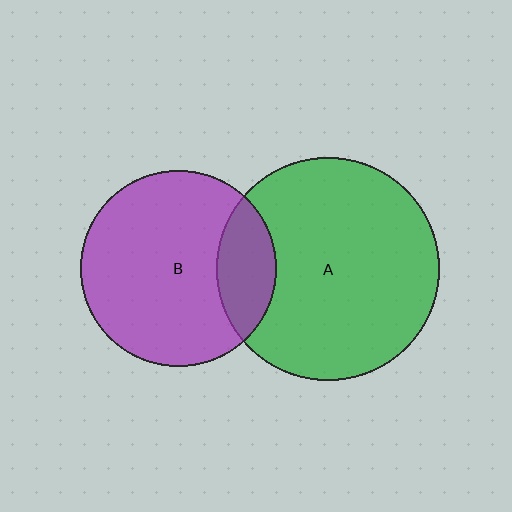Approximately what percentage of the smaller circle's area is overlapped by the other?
Approximately 20%.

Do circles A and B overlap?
Yes.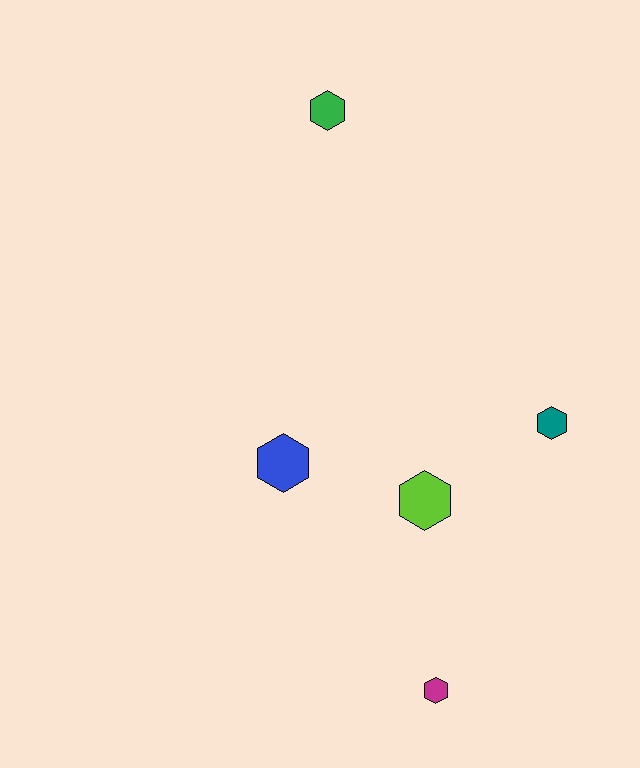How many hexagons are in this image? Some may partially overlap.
There are 5 hexagons.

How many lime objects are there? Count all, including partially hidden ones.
There is 1 lime object.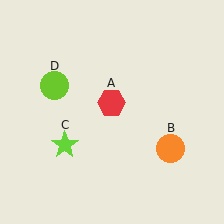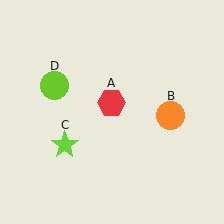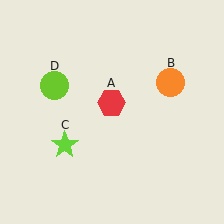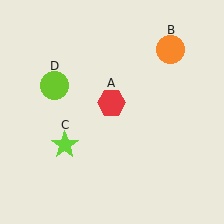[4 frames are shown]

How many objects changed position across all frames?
1 object changed position: orange circle (object B).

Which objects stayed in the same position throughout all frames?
Red hexagon (object A) and lime star (object C) and lime circle (object D) remained stationary.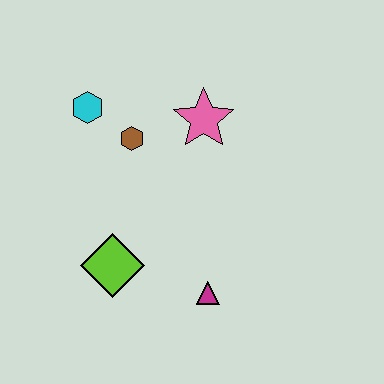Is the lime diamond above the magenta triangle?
Yes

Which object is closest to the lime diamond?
The magenta triangle is closest to the lime diamond.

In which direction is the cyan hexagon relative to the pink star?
The cyan hexagon is to the left of the pink star.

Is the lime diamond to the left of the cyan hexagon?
No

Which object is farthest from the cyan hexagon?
The magenta triangle is farthest from the cyan hexagon.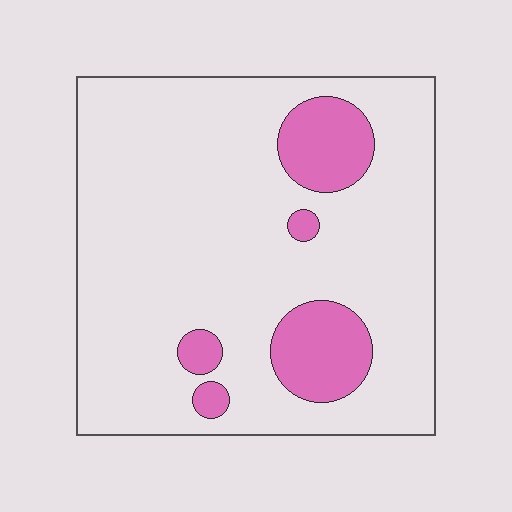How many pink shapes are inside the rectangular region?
5.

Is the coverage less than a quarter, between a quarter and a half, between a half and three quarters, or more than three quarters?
Less than a quarter.